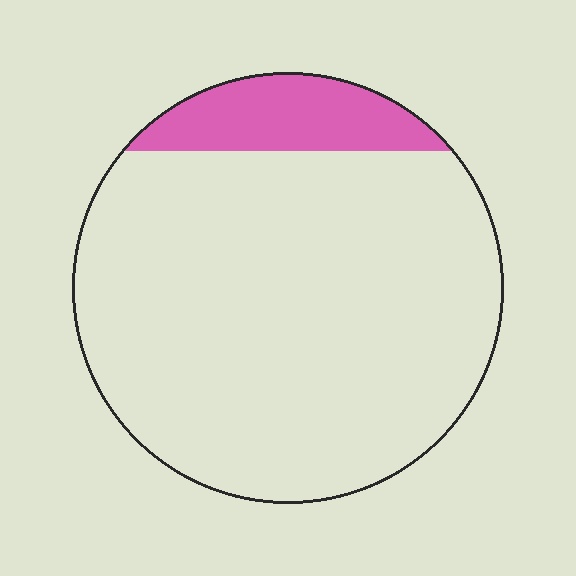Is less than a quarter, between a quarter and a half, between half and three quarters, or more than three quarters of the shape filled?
Less than a quarter.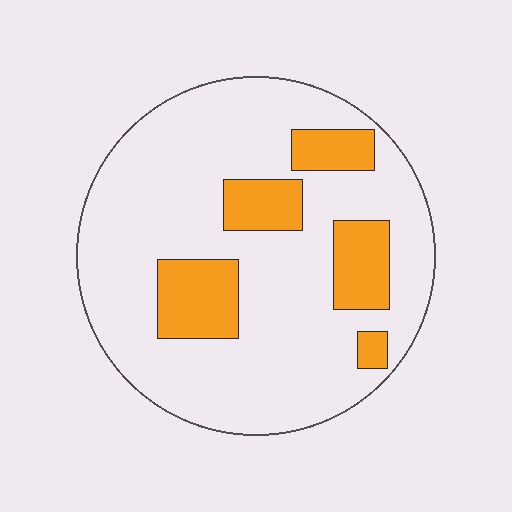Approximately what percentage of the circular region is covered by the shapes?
Approximately 20%.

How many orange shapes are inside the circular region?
5.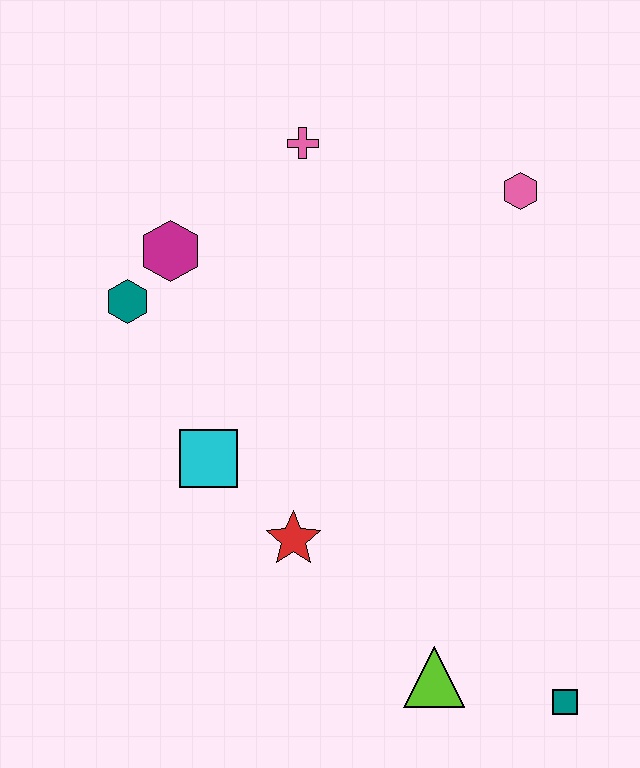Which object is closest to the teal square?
The lime triangle is closest to the teal square.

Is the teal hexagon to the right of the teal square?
No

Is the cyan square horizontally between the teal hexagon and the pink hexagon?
Yes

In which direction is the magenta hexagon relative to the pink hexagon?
The magenta hexagon is to the left of the pink hexagon.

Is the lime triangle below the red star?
Yes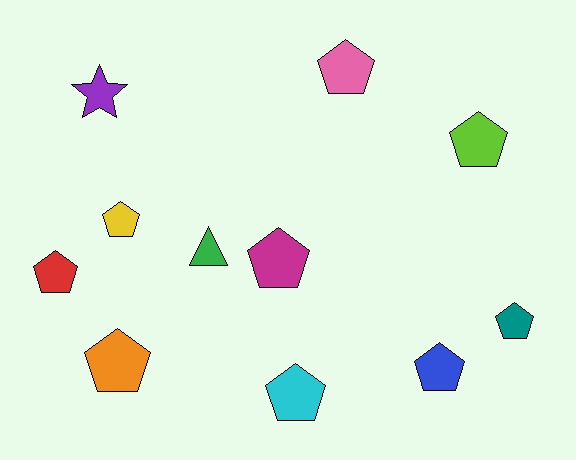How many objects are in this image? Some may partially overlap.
There are 11 objects.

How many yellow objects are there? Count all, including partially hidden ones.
There is 1 yellow object.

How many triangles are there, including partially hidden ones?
There is 1 triangle.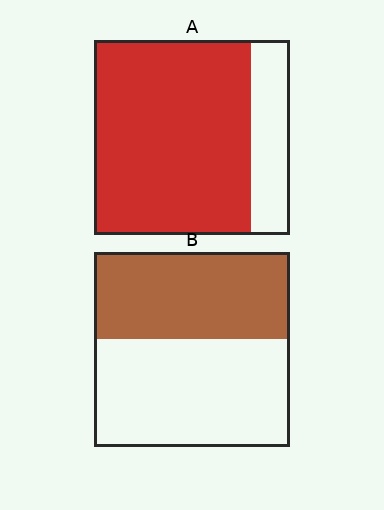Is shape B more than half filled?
No.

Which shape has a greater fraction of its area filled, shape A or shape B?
Shape A.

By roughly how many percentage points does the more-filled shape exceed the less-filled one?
By roughly 35 percentage points (A over B).